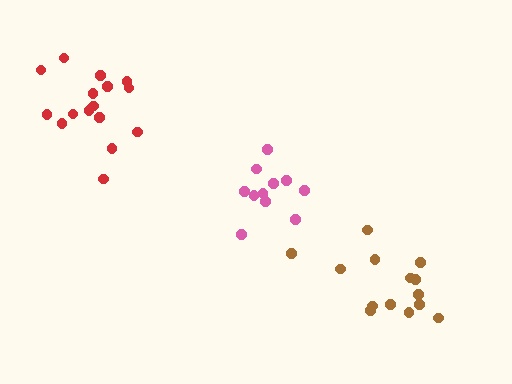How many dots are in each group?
Group 1: 14 dots, Group 2: 11 dots, Group 3: 16 dots (41 total).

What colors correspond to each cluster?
The clusters are colored: brown, pink, red.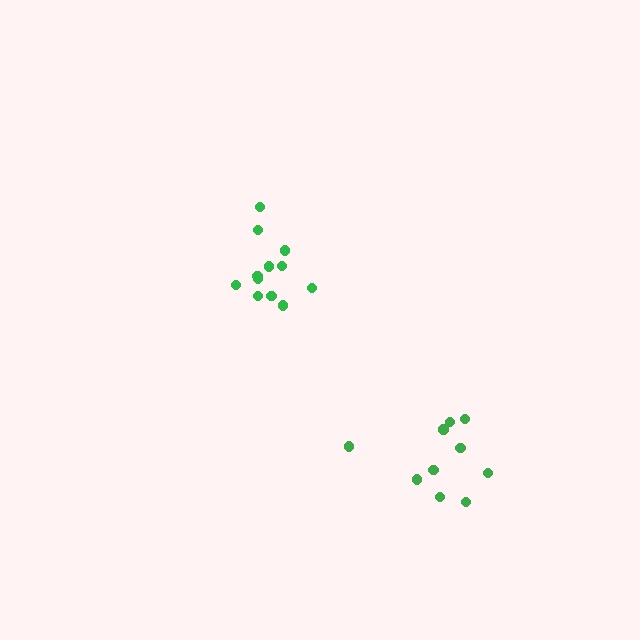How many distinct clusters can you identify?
There are 2 distinct clusters.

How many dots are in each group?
Group 1: 10 dots, Group 2: 12 dots (22 total).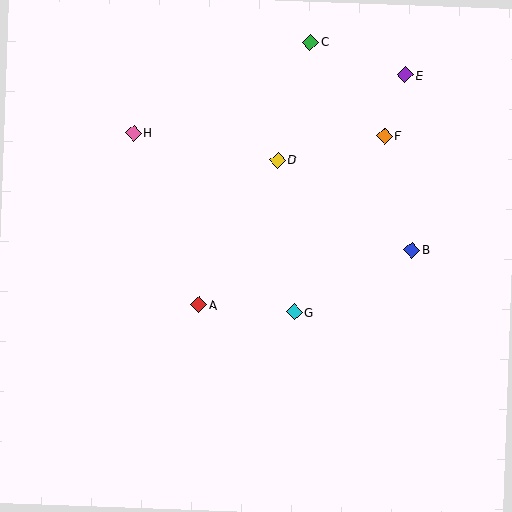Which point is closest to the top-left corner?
Point H is closest to the top-left corner.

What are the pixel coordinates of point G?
Point G is at (294, 312).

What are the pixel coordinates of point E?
Point E is at (405, 75).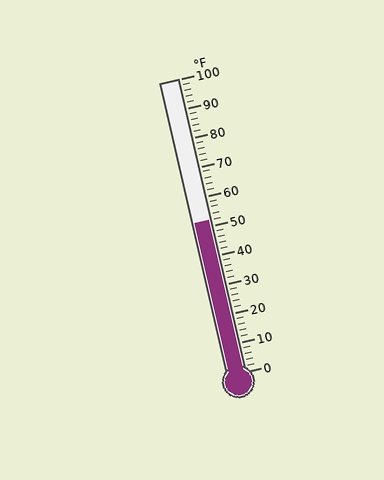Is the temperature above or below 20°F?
The temperature is above 20°F.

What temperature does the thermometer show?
The thermometer shows approximately 52°F.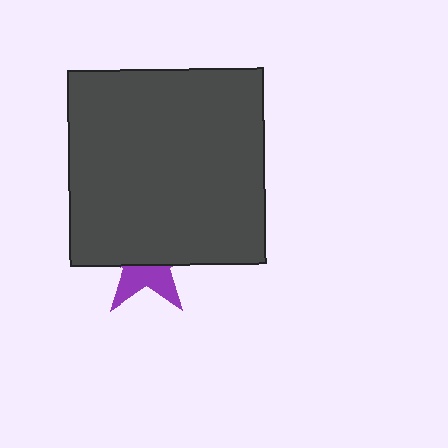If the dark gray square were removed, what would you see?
You would see the complete purple star.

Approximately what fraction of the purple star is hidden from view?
Roughly 62% of the purple star is hidden behind the dark gray square.